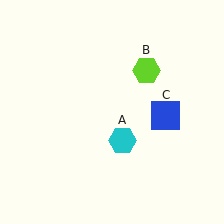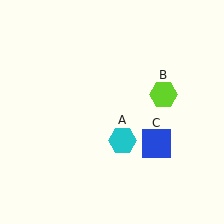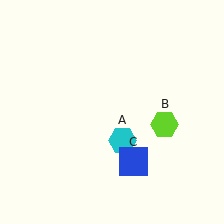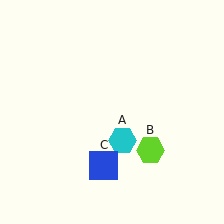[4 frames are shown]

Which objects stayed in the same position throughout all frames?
Cyan hexagon (object A) remained stationary.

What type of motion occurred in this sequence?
The lime hexagon (object B), blue square (object C) rotated clockwise around the center of the scene.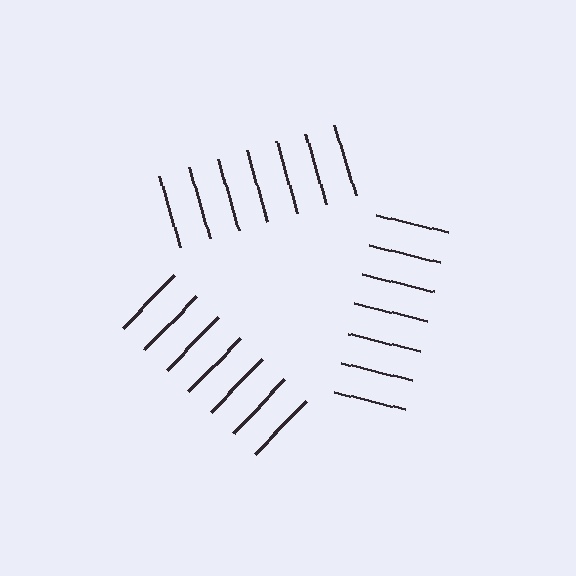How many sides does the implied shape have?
3 sides — the line-ends trace a triangle.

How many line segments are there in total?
21 — 7 along each of the 3 edges.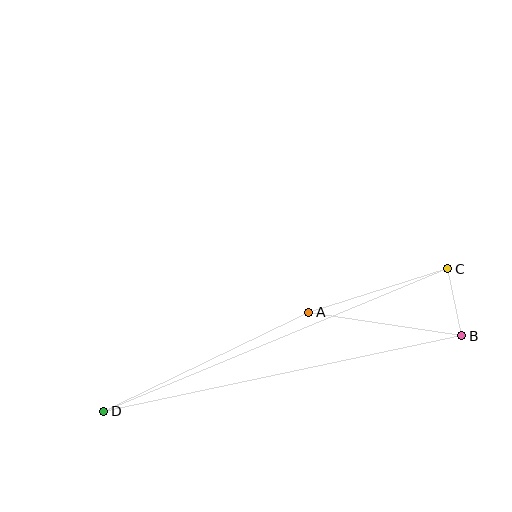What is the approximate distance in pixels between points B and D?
The distance between B and D is approximately 366 pixels.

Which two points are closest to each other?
Points B and C are closest to each other.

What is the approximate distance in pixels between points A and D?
The distance between A and D is approximately 228 pixels.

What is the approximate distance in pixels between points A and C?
The distance between A and C is approximately 145 pixels.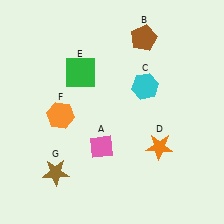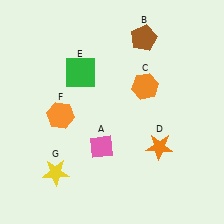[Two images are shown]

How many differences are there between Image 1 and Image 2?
There are 2 differences between the two images.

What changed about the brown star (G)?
In Image 1, G is brown. In Image 2, it changed to yellow.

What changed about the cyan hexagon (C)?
In Image 1, C is cyan. In Image 2, it changed to orange.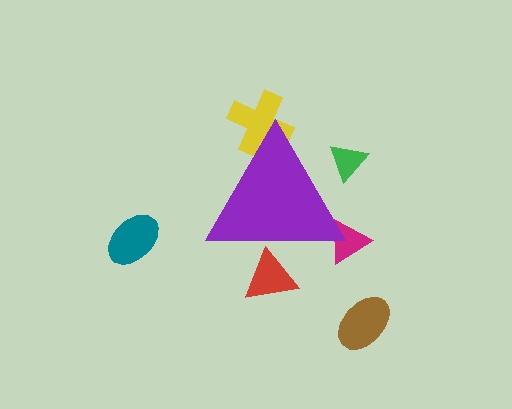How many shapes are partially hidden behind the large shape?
4 shapes are partially hidden.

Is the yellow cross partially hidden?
Yes, the yellow cross is partially hidden behind the purple triangle.